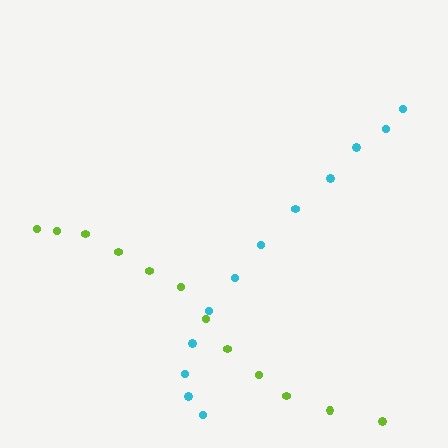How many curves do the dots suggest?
There are 2 distinct paths.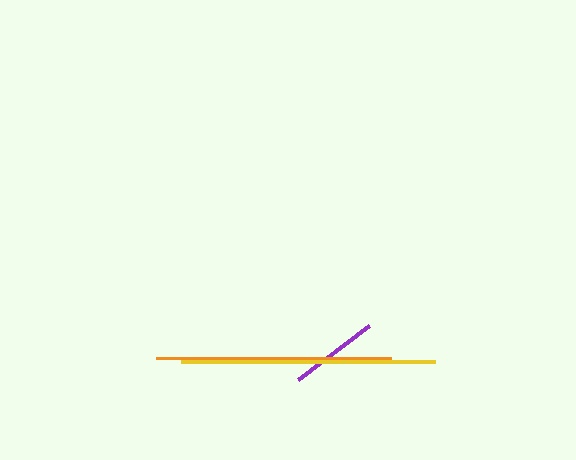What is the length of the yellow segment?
The yellow segment is approximately 254 pixels long.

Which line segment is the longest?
The yellow line is the longest at approximately 254 pixels.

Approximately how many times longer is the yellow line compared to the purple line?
The yellow line is approximately 2.9 times the length of the purple line.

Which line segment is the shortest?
The purple line is the shortest at approximately 89 pixels.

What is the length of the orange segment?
The orange segment is approximately 235 pixels long.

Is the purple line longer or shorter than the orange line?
The orange line is longer than the purple line.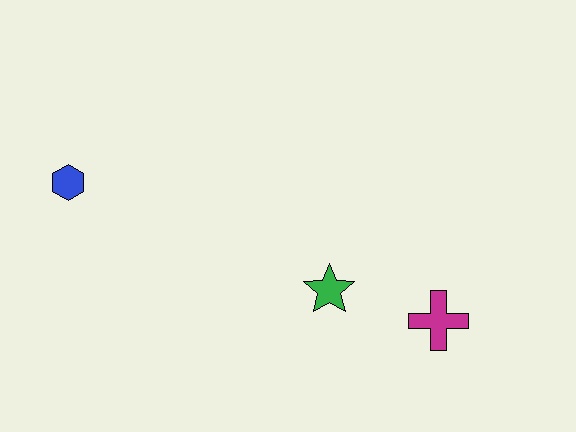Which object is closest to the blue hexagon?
The green star is closest to the blue hexagon.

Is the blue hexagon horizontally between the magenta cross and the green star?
No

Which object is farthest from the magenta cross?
The blue hexagon is farthest from the magenta cross.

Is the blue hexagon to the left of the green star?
Yes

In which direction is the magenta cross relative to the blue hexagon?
The magenta cross is to the right of the blue hexagon.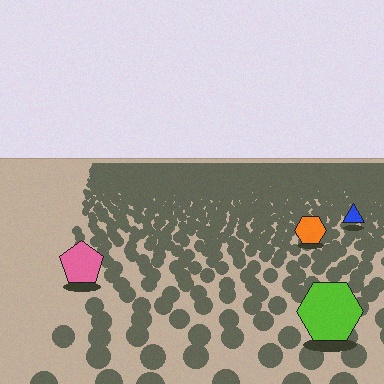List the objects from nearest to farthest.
From nearest to farthest: the lime hexagon, the pink pentagon, the orange hexagon, the blue triangle.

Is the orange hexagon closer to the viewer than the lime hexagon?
No. The lime hexagon is closer — you can tell from the texture gradient: the ground texture is coarser near it.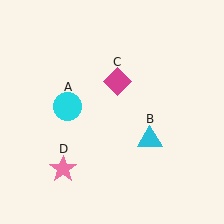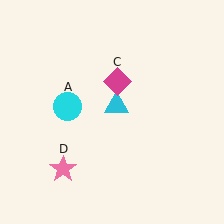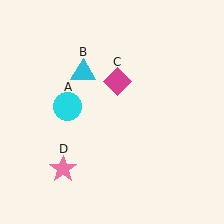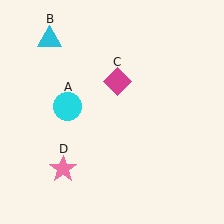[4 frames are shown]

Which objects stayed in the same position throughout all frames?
Cyan circle (object A) and magenta diamond (object C) and pink star (object D) remained stationary.